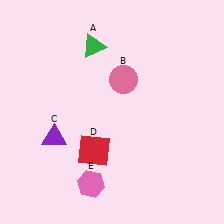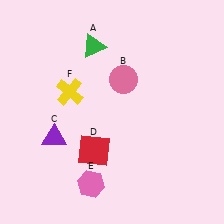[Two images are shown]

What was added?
A yellow cross (F) was added in Image 2.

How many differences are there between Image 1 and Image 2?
There is 1 difference between the two images.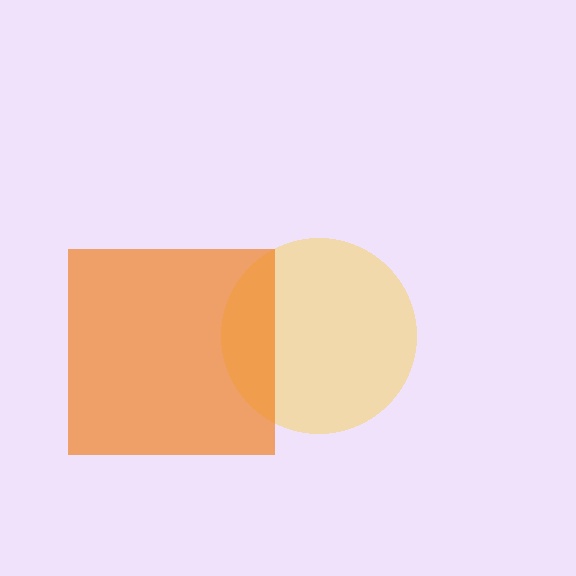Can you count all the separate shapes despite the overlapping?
Yes, there are 2 separate shapes.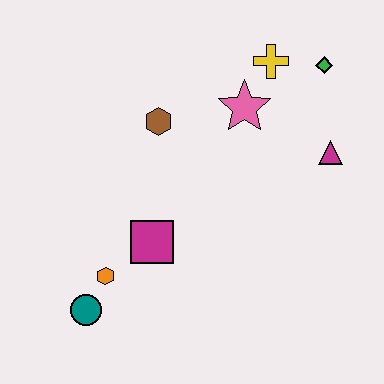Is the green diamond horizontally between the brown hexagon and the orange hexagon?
No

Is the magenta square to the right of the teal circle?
Yes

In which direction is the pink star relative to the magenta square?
The pink star is above the magenta square.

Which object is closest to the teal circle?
The orange hexagon is closest to the teal circle.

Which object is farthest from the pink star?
The teal circle is farthest from the pink star.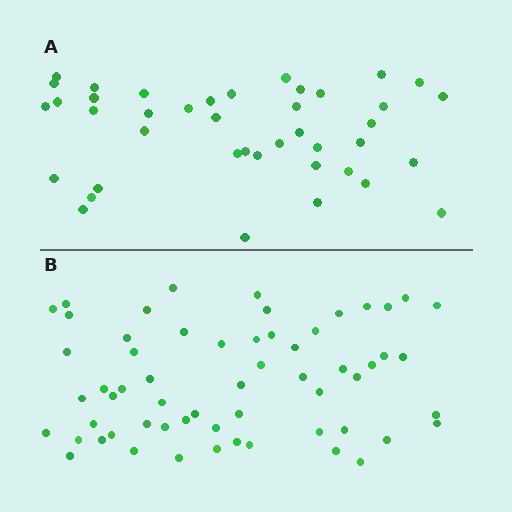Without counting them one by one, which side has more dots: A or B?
Region B (the bottom region) has more dots.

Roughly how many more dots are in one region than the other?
Region B has approximately 20 more dots than region A.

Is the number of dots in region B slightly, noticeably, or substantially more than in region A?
Region B has substantially more. The ratio is roughly 1.5 to 1.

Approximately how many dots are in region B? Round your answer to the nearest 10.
About 60 dots.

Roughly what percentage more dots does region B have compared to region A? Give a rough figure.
About 45% more.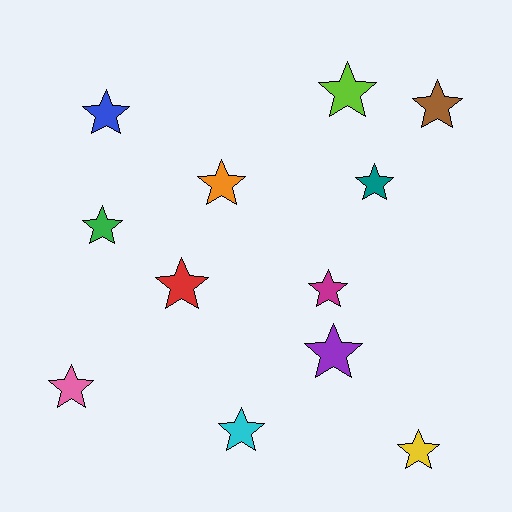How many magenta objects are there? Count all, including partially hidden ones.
There is 1 magenta object.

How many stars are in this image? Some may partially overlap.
There are 12 stars.